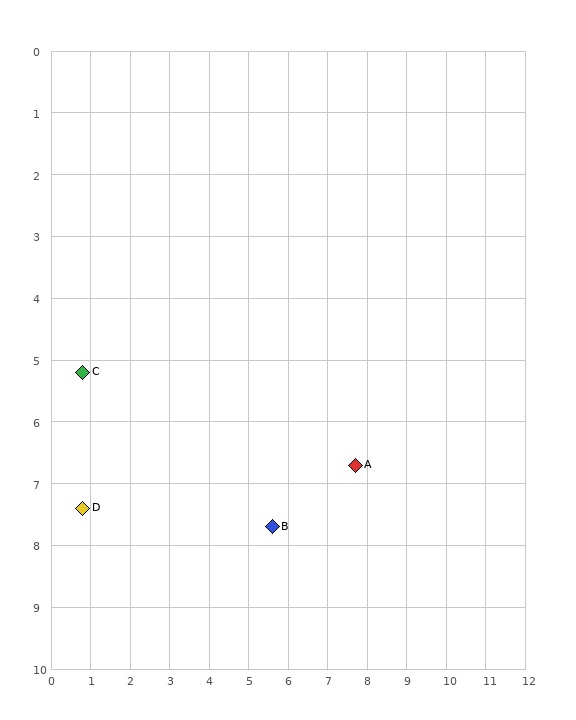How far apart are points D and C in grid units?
Points D and C are about 2.2 grid units apart.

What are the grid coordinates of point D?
Point D is at approximately (0.8, 7.4).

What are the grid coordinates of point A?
Point A is at approximately (7.7, 6.7).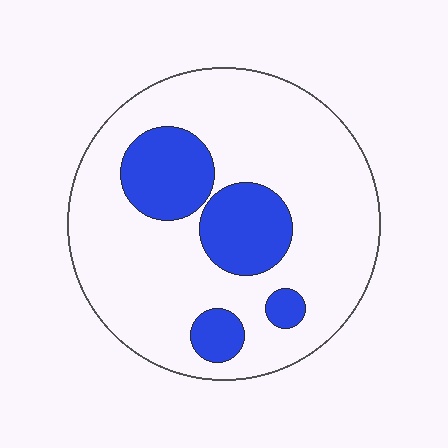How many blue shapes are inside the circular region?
4.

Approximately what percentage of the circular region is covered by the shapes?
Approximately 25%.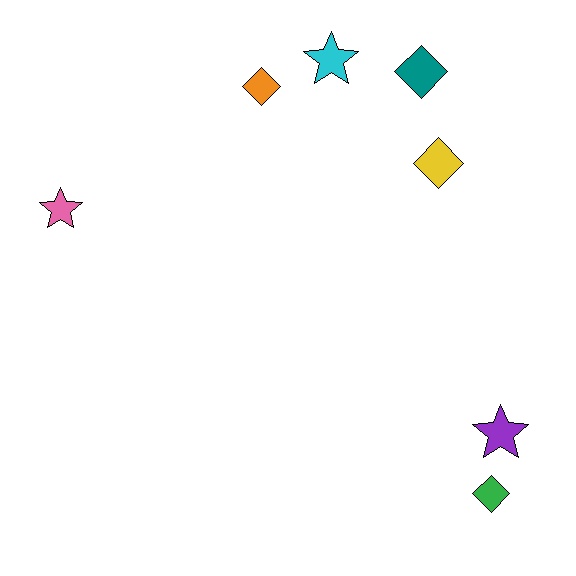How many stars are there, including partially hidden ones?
There are 3 stars.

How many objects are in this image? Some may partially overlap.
There are 7 objects.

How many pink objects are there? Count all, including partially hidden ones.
There is 1 pink object.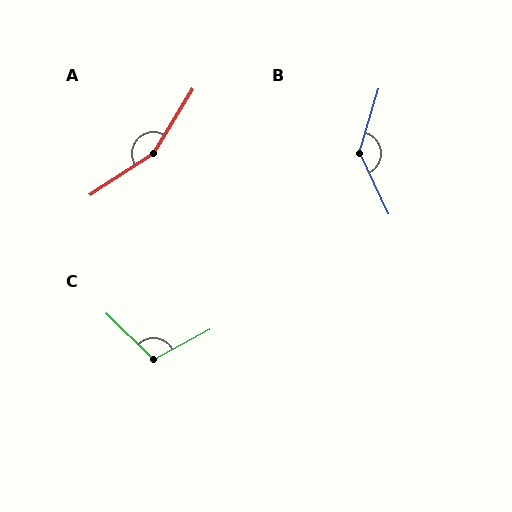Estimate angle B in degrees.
Approximately 138 degrees.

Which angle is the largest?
A, at approximately 155 degrees.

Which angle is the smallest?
C, at approximately 107 degrees.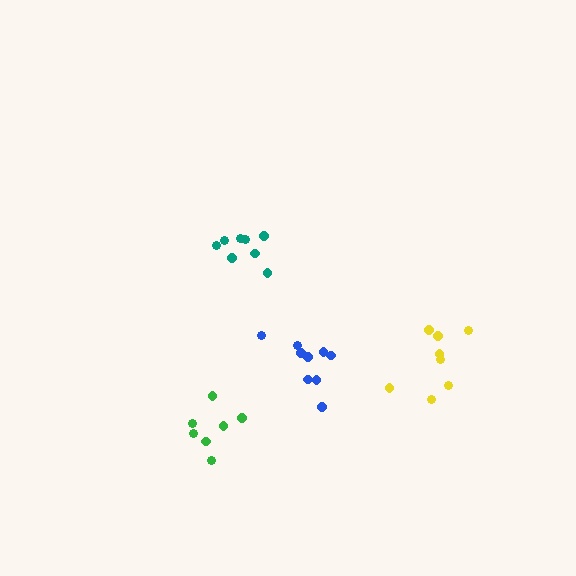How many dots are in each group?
Group 1: 7 dots, Group 2: 8 dots, Group 3: 9 dots, Group 4: 8 dots (32 total).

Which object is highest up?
The teal cluster is topmost.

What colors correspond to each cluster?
The clusters are colored: green, teal, blue, yellow.